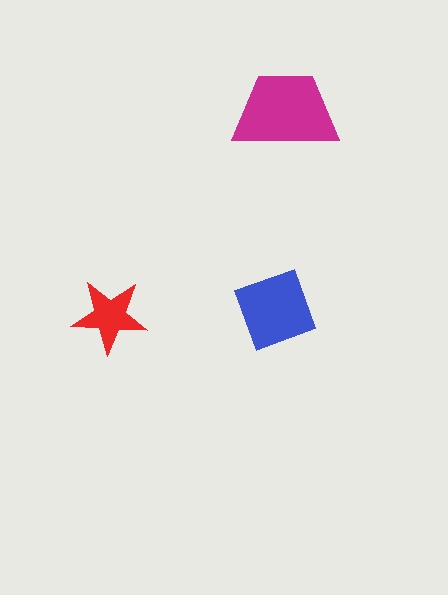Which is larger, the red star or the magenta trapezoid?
The magenta trapezoid.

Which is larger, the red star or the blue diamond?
The blue diamond.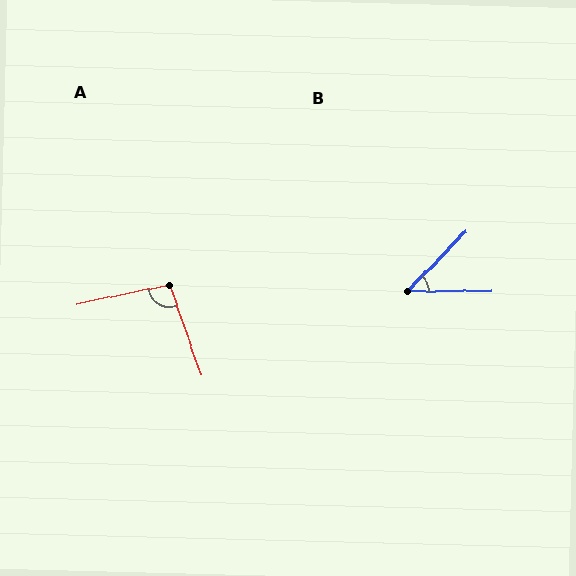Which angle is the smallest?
B, at approximately 46 degrees.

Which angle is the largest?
A, at approximately 98 degrees.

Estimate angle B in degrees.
Approximately 46 degrees.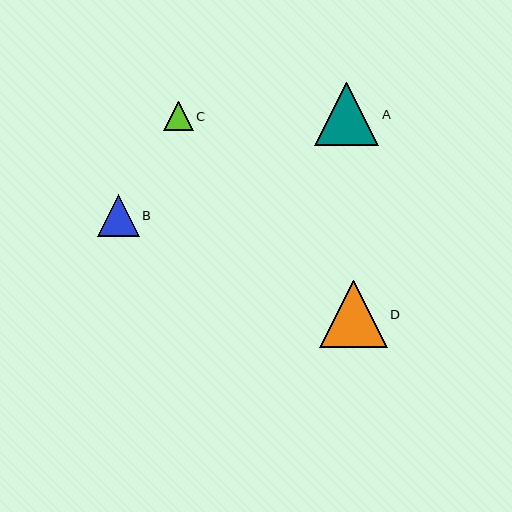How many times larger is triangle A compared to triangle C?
Triangle A is approximately 2.2 times the size of triangle C.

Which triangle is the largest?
Triangle D is the largest with a size of approximately 67 pixels.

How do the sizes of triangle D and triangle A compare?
Triangle D and triangle A are approximately the same size.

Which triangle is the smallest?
Triangle C is the smallest with a size of approximately 29 pixels.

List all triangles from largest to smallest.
From largest to smallest: D, A, B, C.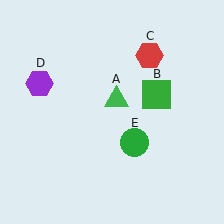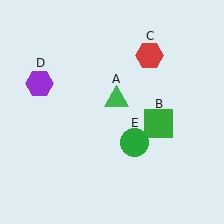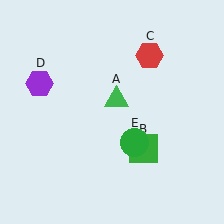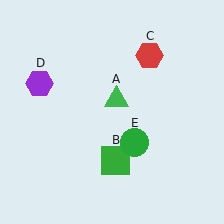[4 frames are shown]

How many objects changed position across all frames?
1 object changed position: green square (object B).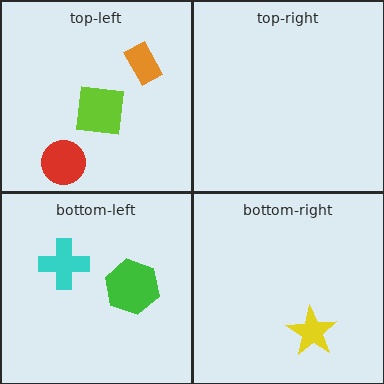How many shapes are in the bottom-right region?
1.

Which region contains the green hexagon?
The bottom-left region.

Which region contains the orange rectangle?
The top-left region.